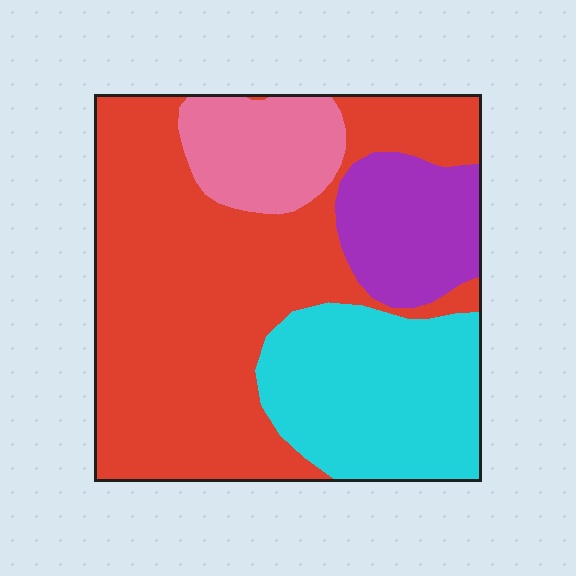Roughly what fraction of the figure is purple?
Purple takes up less than a quarter of the figure.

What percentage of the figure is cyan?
Cyan takes up about one quarter (1/4) of the figure.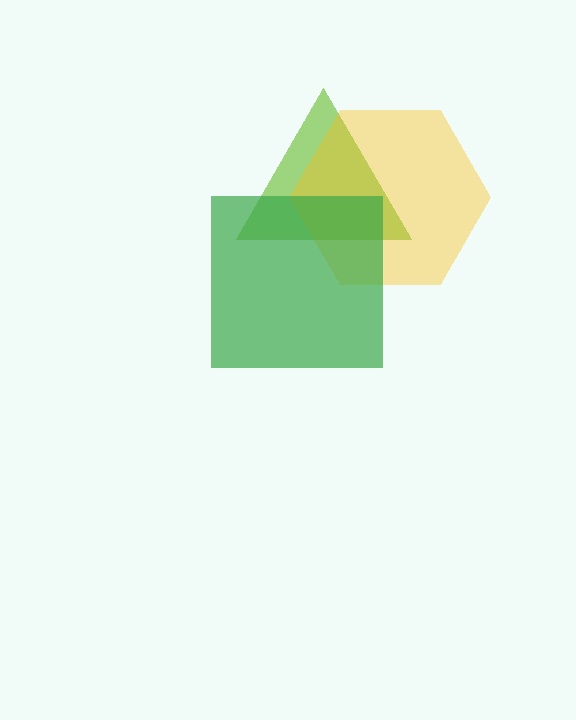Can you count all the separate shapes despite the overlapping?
Yes, there are 3 separate shapes.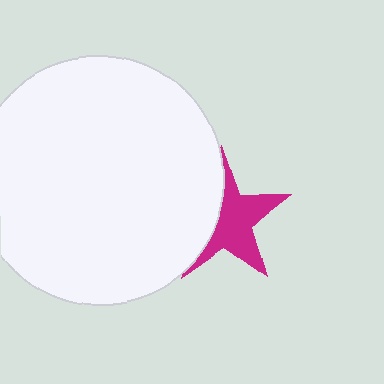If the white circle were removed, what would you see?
You would see the complete magenta star.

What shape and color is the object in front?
The object in front is a white circle.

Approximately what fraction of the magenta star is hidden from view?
Roughly 41% of the magenta star is hidden behind the white circle.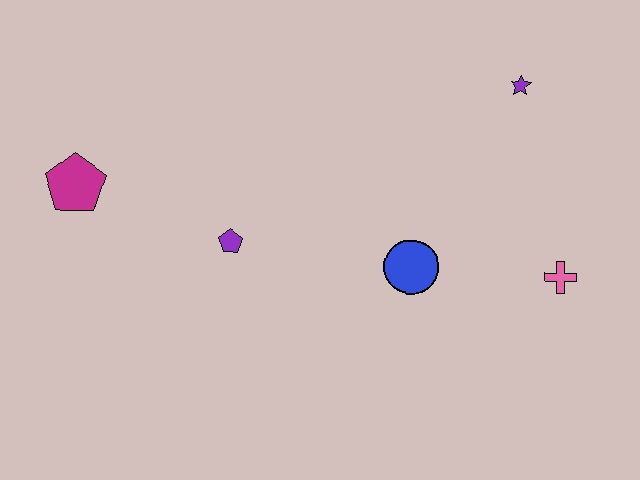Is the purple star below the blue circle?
No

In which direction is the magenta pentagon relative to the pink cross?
The magenta pentagon is to the left of the pink cross.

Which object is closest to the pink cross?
The blue circle is closest to the pink cross.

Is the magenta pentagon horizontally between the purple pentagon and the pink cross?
No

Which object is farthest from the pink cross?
The magenta pentagon is farthest from the pink cross.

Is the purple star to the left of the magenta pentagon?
No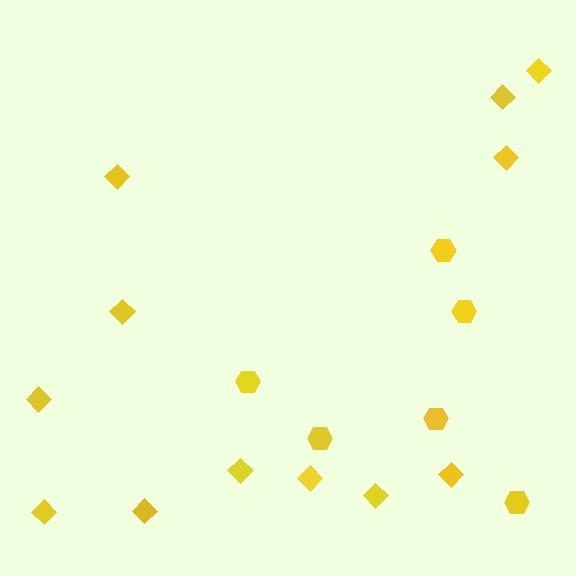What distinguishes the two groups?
There are 2 groups: one group of hexagons (6) and one group of diamonds (12).